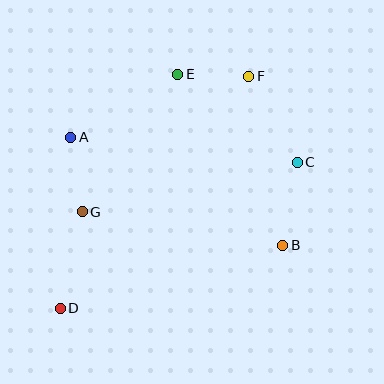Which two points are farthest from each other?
Points D and F are farthest from each other.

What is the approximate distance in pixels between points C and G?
The distance between C and G is approximately 221 pixels.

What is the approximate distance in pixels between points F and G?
The distance between F and G is approximately 215 pixels.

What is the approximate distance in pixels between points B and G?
The distance between B and G is approximately 204 pixels.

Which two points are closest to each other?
Points E and F are closest to each other.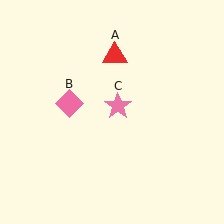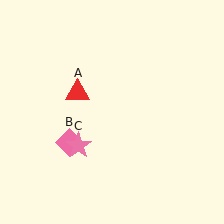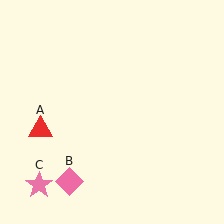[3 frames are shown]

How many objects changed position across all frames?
3 objects changed position: red triangle (object A), pink diamond (object B), pink star (object C).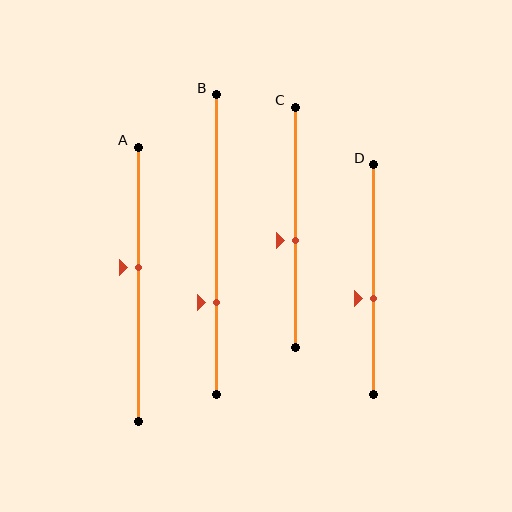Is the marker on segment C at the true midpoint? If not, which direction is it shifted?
No, the marker on segment C is shifted downward by about 5% of the segment length.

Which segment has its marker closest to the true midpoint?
Segment C has its marker closest to the true midpoint.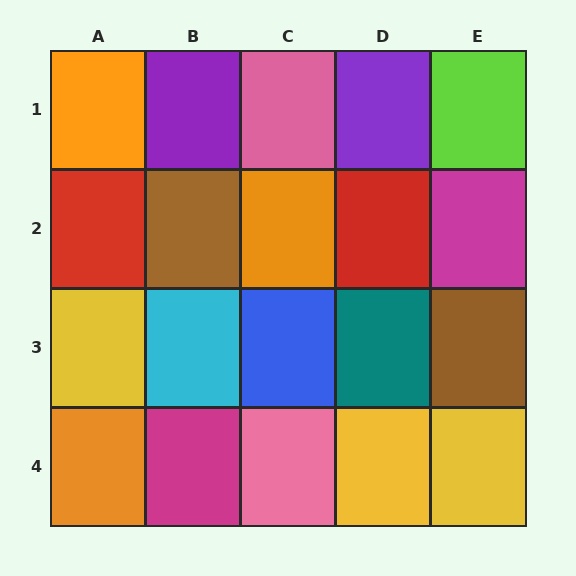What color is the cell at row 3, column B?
Cyan.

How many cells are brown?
2 cells are brown.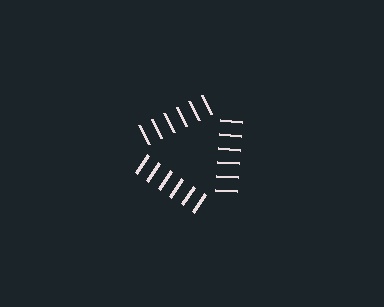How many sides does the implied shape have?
3 sides — the line-ends trace a triangle.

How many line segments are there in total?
18 — 6 along each of the 3 edges.